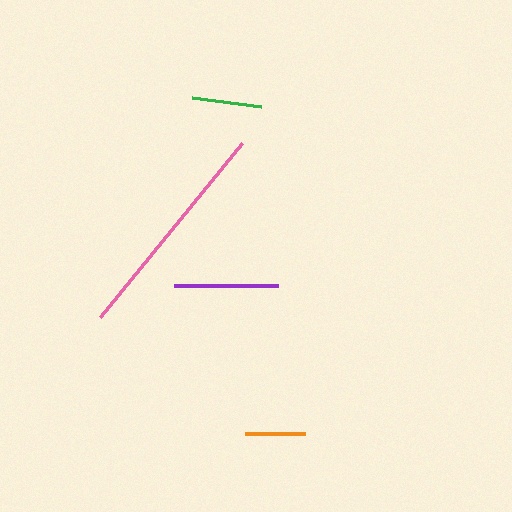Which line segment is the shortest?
The orange line is the shortest at approximately 60 pixels.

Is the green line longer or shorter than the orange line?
The green line is longer than the orange line.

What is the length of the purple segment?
The purple segment is approximately 105 pixels long.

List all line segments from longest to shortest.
From longest to shortest: pink, purple, green, orange.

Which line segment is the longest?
The pink line is the longest at approximately 225 pixels.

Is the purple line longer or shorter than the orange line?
The purple line is longer than the orange line.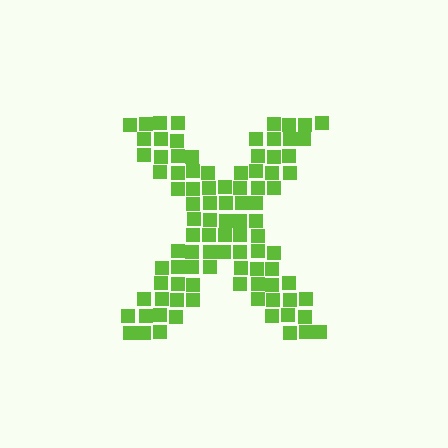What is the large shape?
The large shape is the letter X.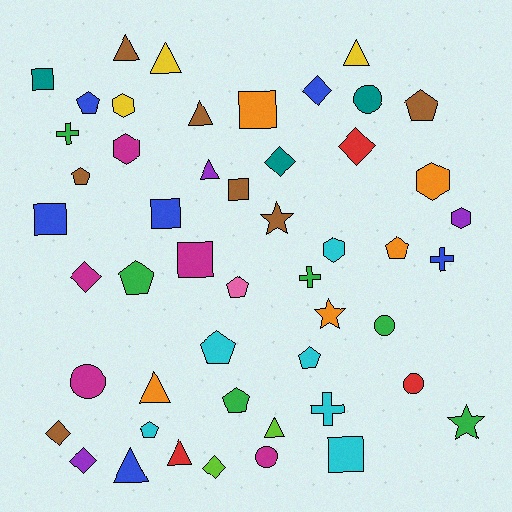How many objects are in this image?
There are 50 objects.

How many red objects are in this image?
There are 3 red objects.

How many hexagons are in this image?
There are 5 hexagons.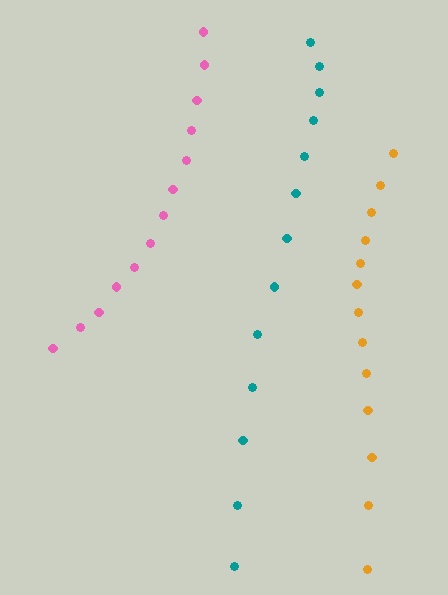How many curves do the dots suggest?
There are 3 distinct paths.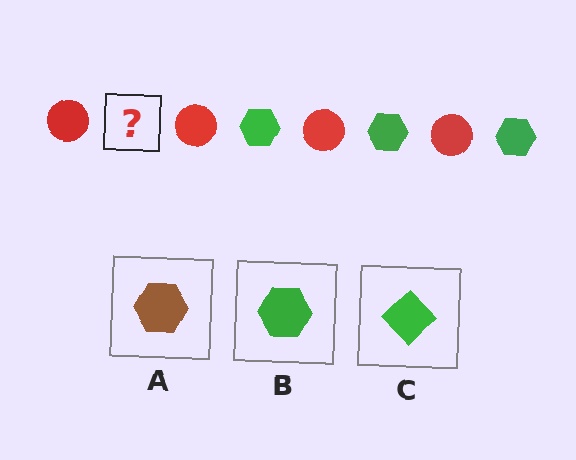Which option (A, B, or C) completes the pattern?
B.